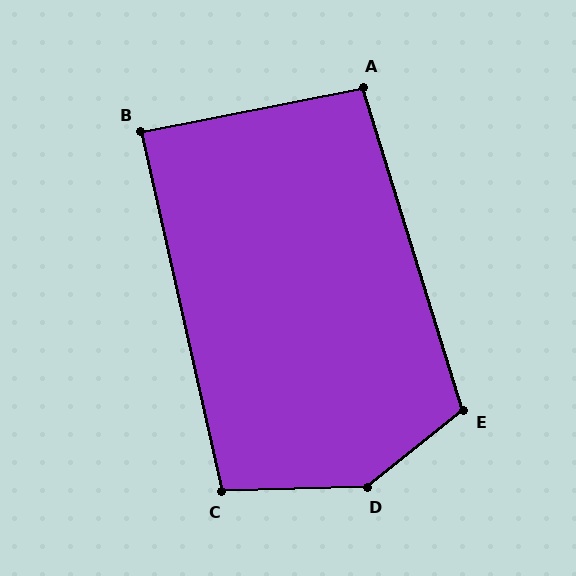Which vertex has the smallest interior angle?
B, at approximately 89 degrees.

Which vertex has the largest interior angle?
D, at approximately 143 degrees.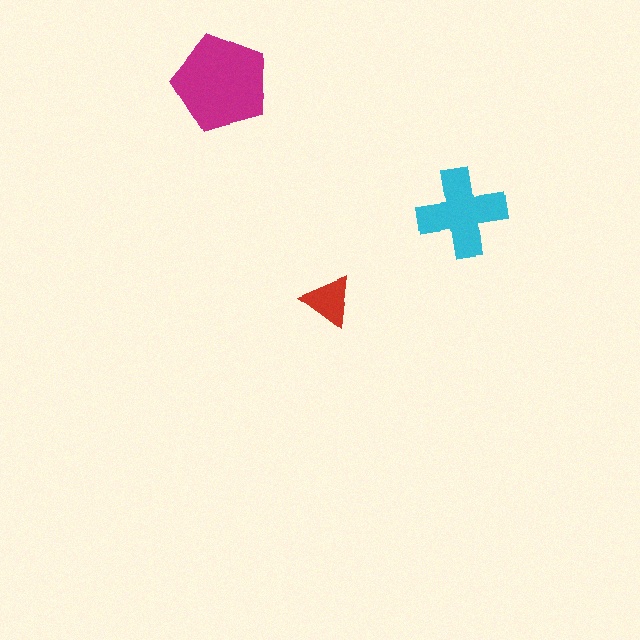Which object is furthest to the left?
The magenta pentagon is leftmost.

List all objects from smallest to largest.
The red triangle, the cyan cross, the magenta pentagon.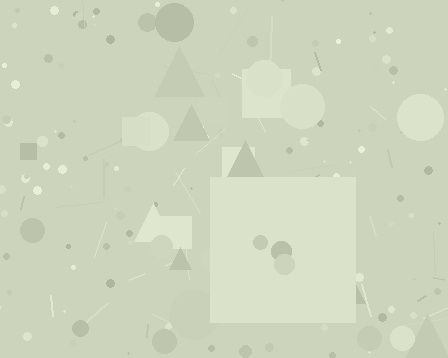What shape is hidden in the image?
A square is hidden in the image.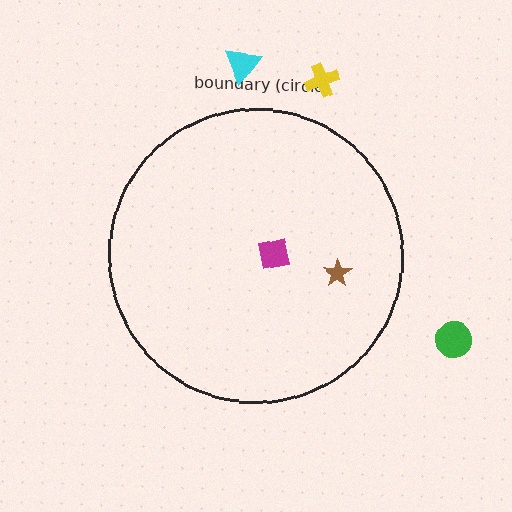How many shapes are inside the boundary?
2 inside, 3 outside.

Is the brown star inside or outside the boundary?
Inside.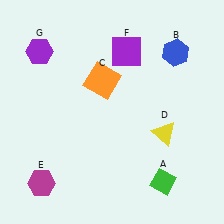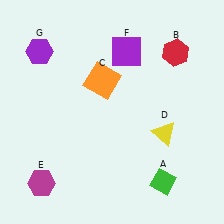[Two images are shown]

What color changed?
The hexagon (B) changed from blue in Image 1 to red in Image 2.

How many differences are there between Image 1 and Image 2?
There is 1 difference between the two images.